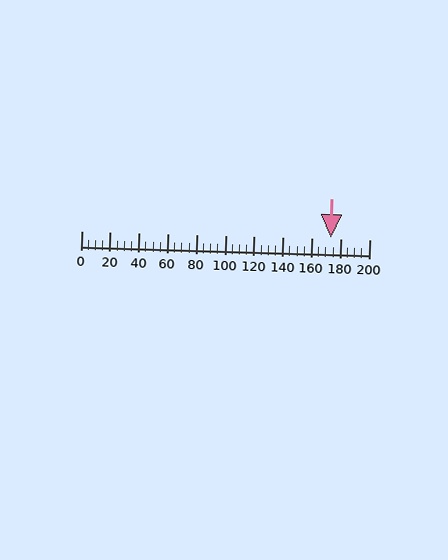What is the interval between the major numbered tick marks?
The major tick marks are spaced 20 units apart.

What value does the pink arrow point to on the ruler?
The pink arrow points to approximately 174.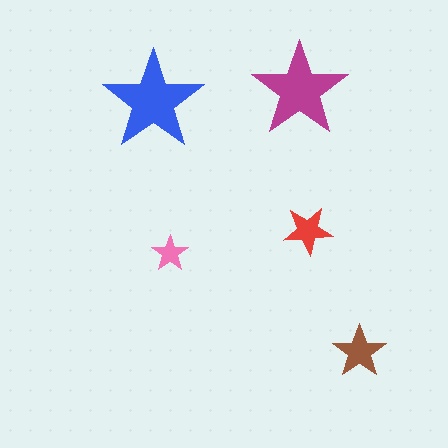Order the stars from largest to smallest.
the blue one, the magenta one, the brown one, the red one, the pink one.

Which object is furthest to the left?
The blue star is leftmost.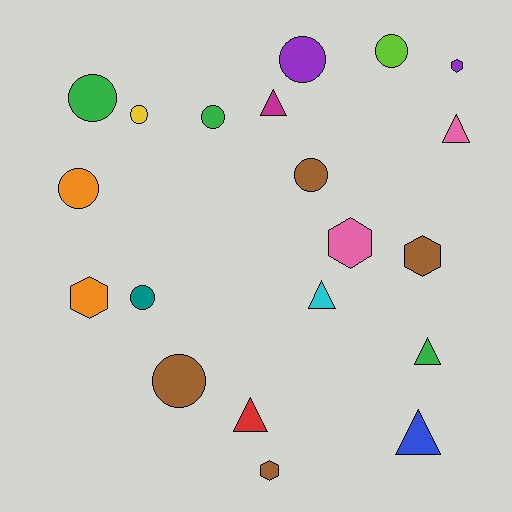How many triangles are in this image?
There are 6 triangles.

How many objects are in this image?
There are 20 objects.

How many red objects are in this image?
There is 1 red object.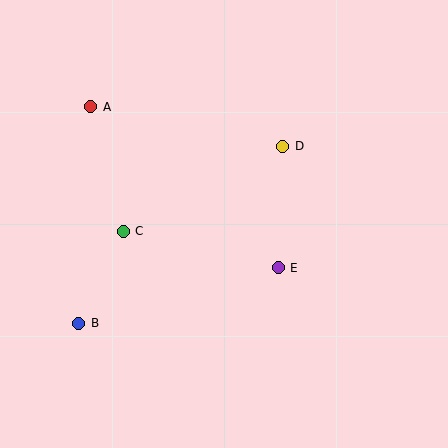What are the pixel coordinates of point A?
Point A is at (91, 107).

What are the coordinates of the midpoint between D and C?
The midpoint between D and C is at (203, 189).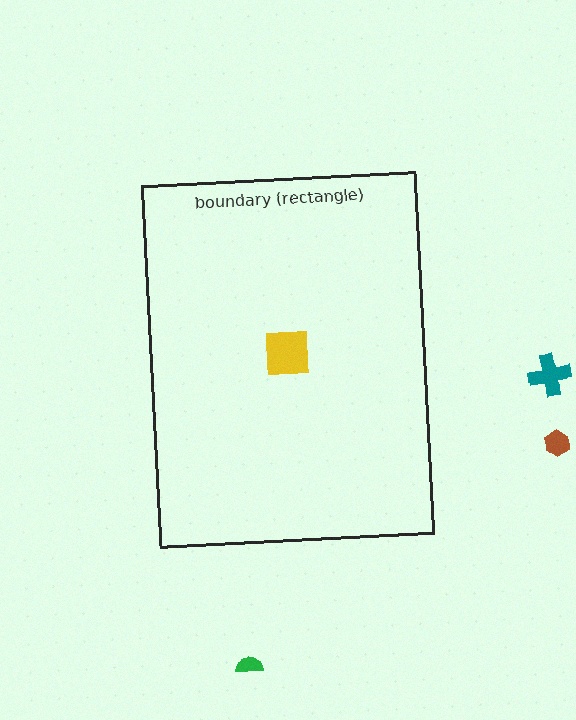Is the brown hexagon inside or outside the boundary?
Outside.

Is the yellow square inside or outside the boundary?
Inside.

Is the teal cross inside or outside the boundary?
Outside.